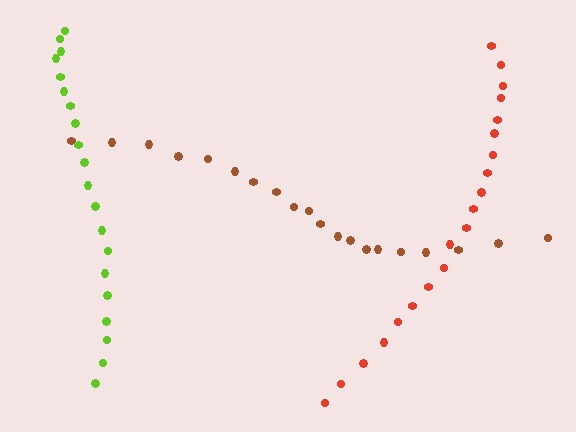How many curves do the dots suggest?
There are 3 distinct paths.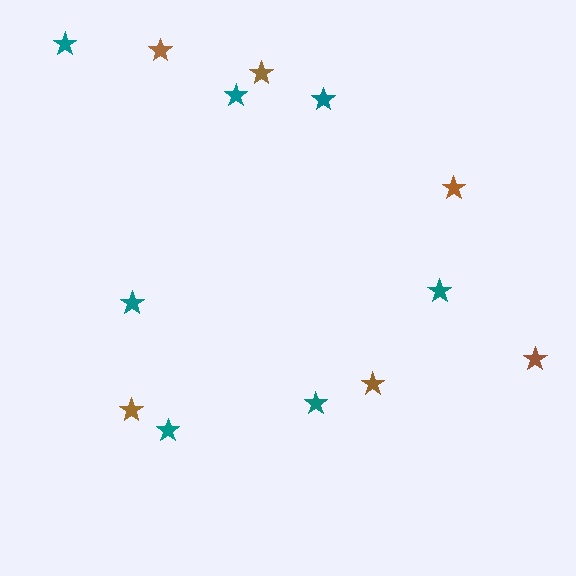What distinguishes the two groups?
There are 2 groups: one group of teal stars (7) and one group of brown stars (6).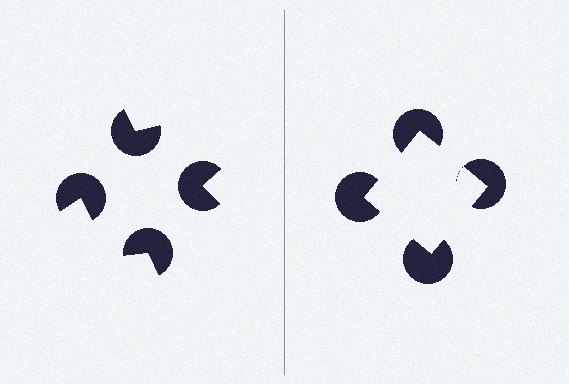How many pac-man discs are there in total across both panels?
8 — 4 on each side.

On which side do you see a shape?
An illusory square appears on the right side. On the left side the wedge cuts are rotated, so no coherent shape forms.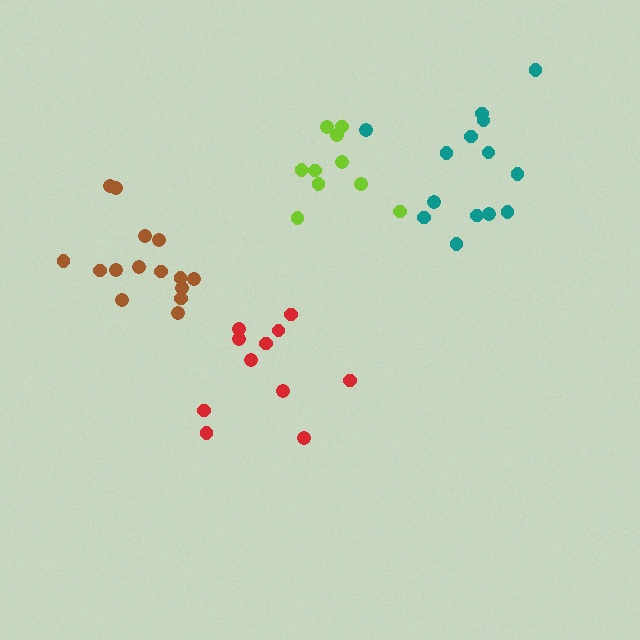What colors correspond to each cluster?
The clusters are colored: red, brown, lime, teal.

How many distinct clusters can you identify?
There are 4 distinct clusters.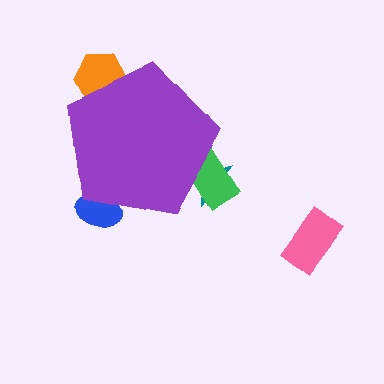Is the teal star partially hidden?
Yes, the teal star is partially hidden behind the purple pentagon.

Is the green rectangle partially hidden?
Yes, the green rectangle is partially hidden behind the purple pentagon.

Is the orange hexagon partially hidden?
Yes, the orange hexagon is partially hidden behind the purple pentagon.